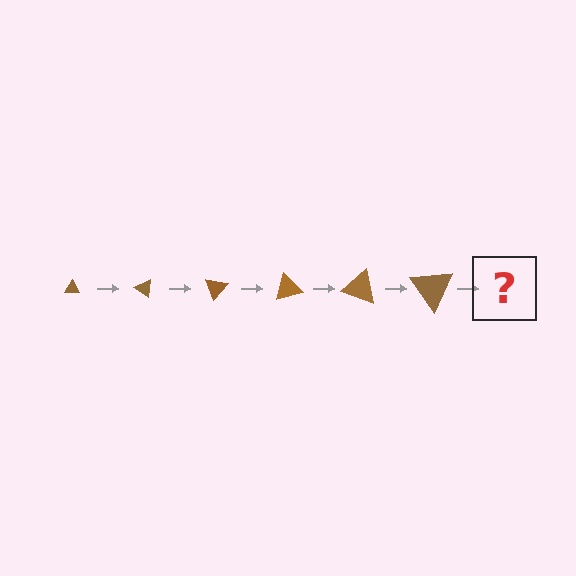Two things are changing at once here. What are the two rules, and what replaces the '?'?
The two rules are that the triangle grows larger each step and it rotates 35 degrees each step. The '?' should be a triangle, larger than the previous one and rotated 210 degrees from the start.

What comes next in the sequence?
The next element should be a triangle, larger than the previous one and rotated 210 degrees from the start.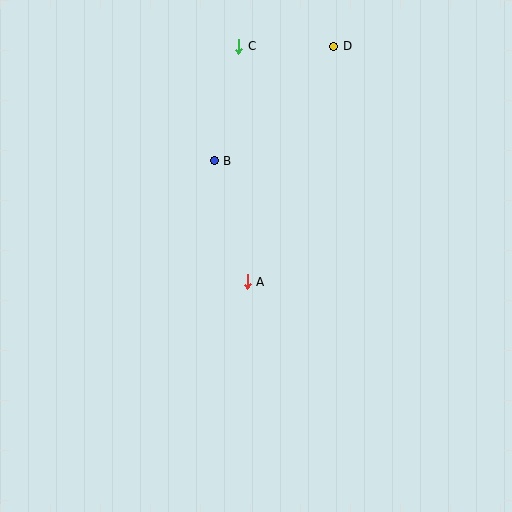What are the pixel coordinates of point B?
Point B is at (214, 161).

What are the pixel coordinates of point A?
Point A is at (247, 282).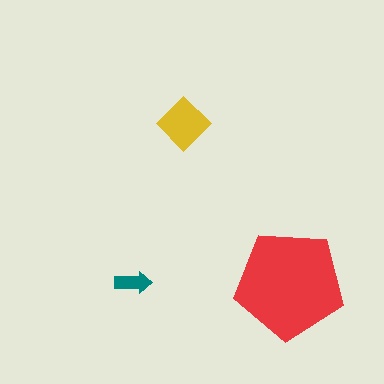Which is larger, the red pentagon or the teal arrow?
The red pentagon.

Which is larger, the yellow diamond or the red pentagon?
The red pentagon.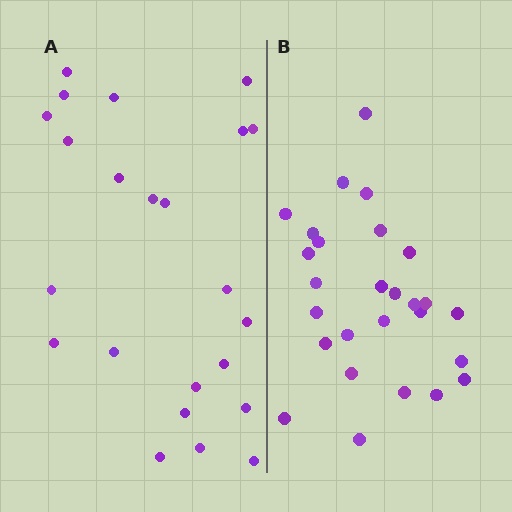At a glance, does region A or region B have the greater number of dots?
Region B (the right region) has more dots.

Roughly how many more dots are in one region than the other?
Region B has about 4 more dots than region A.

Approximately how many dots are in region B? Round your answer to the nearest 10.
About 30 dots. (The exact count is 27, which rounds to 30.)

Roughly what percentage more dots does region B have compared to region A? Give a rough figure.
About 15% more.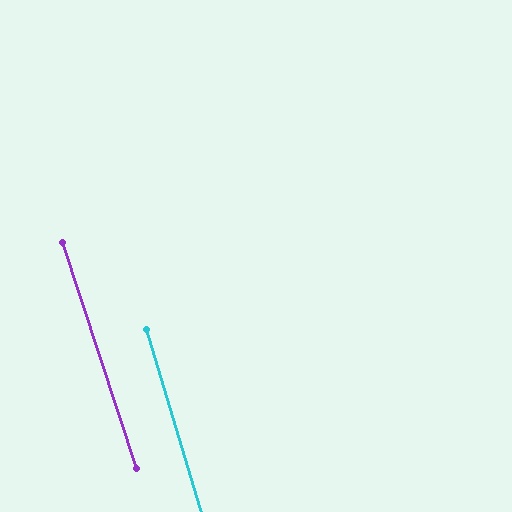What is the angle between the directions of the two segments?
Approximately 1 degree.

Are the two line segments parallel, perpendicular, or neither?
Parallel — their directions differ by only 1.4°.